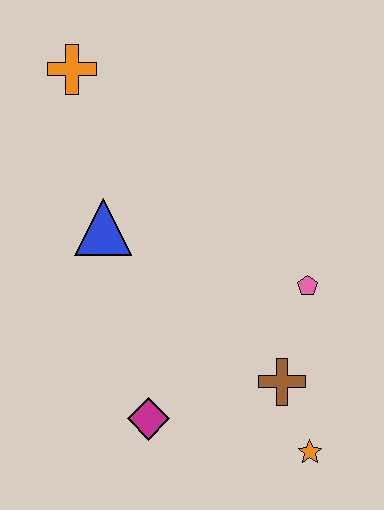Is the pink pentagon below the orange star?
No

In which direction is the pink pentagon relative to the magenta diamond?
The pink pentagon is to the right of the magenta diamond.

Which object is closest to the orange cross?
The blue triangle is closest to the orange cross.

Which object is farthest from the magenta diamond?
The orange cross is farthest from the magenta diamond.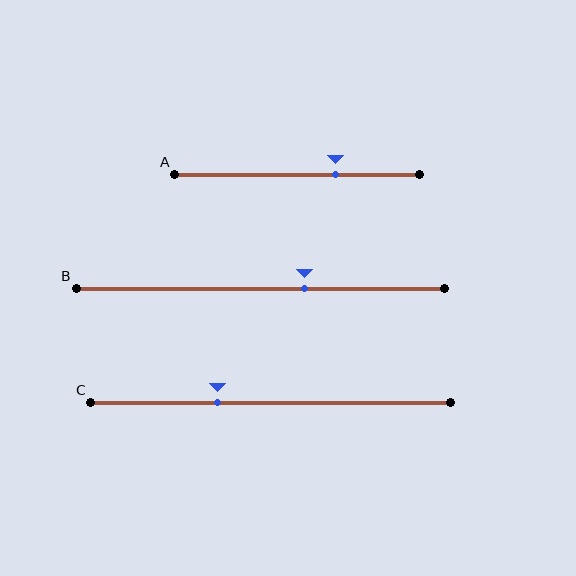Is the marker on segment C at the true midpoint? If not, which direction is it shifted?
No, the marker on segment C is shifted to the left by about 15% of the segment length.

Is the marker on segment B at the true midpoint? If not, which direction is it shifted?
No, the marker on segment B is shifted to the right by about 12% of the segment length.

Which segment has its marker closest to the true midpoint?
Segment B has its marker closest to the true midpoint.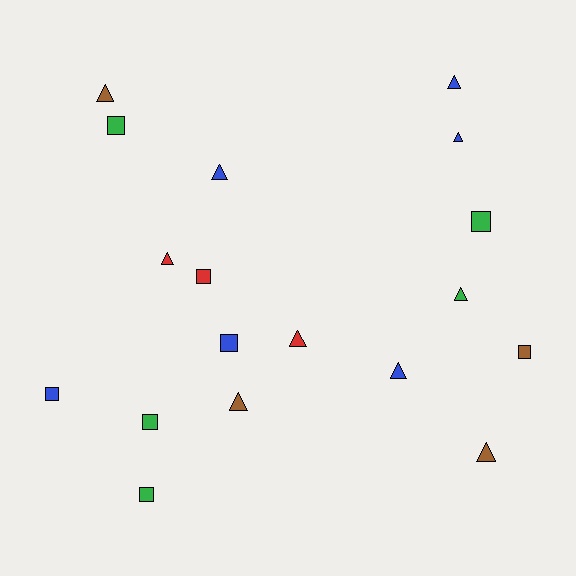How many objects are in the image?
There are 18 objects.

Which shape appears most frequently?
Triangle, with 10 objects.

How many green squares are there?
There are 4 green squares.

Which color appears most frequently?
Blue, with 6 objects.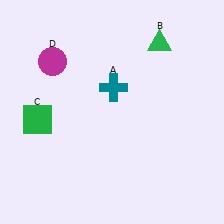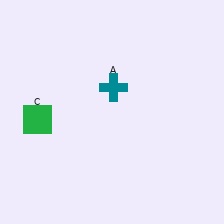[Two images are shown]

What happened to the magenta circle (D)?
The magenta circle (D) was removed in Image 2. It was in the top-left area of Image 1.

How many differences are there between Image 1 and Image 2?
There are 2 differences between the two images.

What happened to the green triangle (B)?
The green triangle (B) was removed in Image 2. It was in the top-right area of Image 1.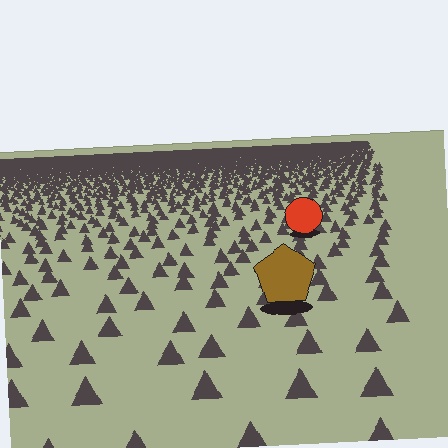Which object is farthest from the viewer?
The red circle is farthest from the viewer. It appears smaller and the ground texture around it is denser.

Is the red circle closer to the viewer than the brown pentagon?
No. The brown pentagon is closer — you can tell from the texture gradient: the ground texture is coarser near it.